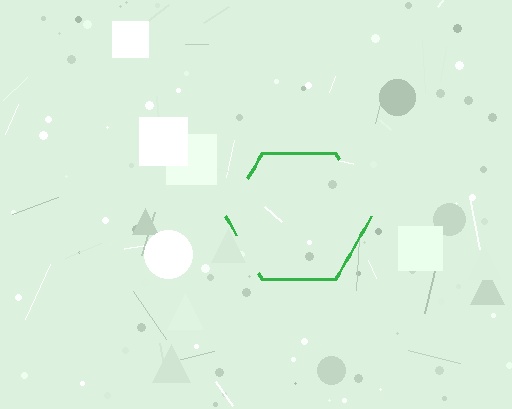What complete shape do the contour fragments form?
The contour fragments form a hexagon.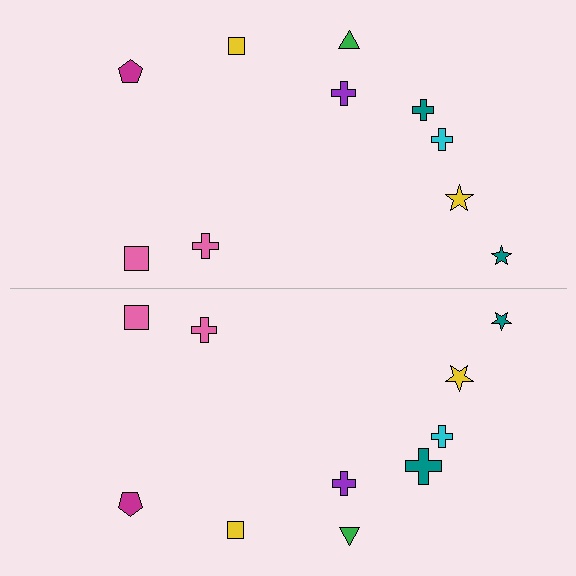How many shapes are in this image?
There are 20 shapes in this image.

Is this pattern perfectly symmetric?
No, the pattern is not perfectly symmetric. The teal cross on the bottom side has a different size than its mirror counterpart.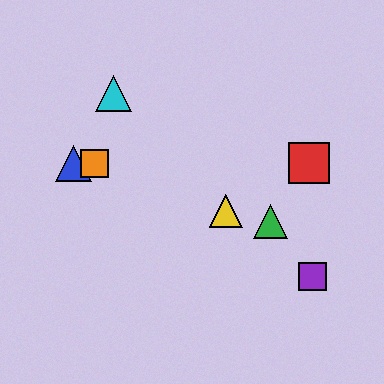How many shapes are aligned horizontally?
3 shapes (the red square, the blue triangle, the orange square) are aligned horizontally.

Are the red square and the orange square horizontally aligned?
Yes, both are at y≈163.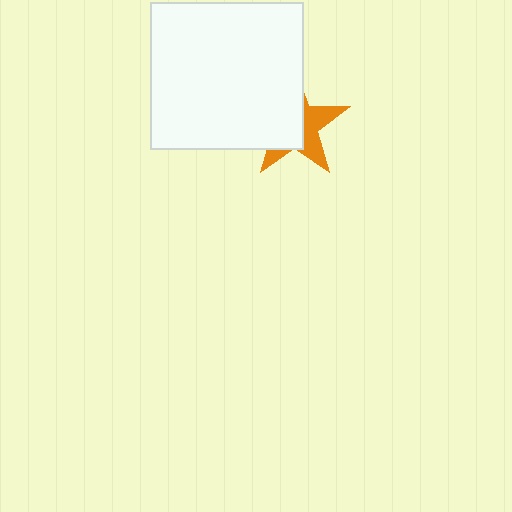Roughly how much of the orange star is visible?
A small part of it is visible (roughly 43%).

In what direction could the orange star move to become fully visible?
The orange star could move right. That would shift it out from behind the white rectangle entirely.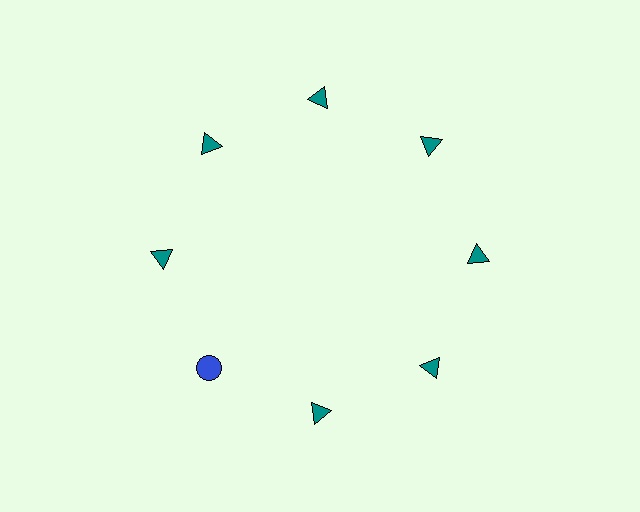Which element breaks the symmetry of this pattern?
The blue circle at roughly the 8 o'clock position breaks the symmetry. All other shapes are teal triangles.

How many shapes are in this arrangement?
There are 8 shapes arranged in a ring pattern.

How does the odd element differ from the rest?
It differs in both color (blue instead of teal) and shape (circle instead of triangle).